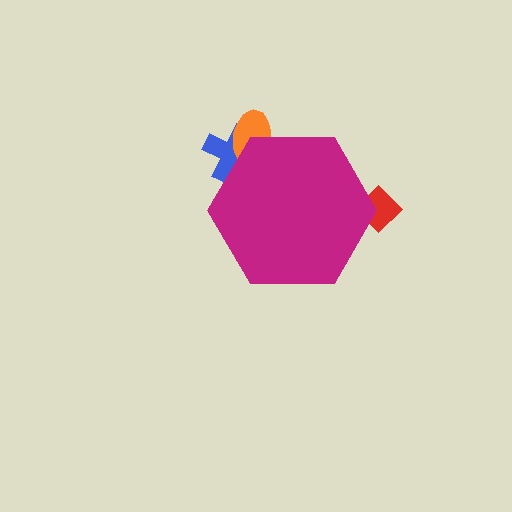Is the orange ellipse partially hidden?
Yes, the orange ellipse is partially hidden behind the magenta hexagon.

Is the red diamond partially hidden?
Yes, the red diamond is partially hidden behind the magenta hexagon.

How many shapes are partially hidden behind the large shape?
3 shapes are partially hidden.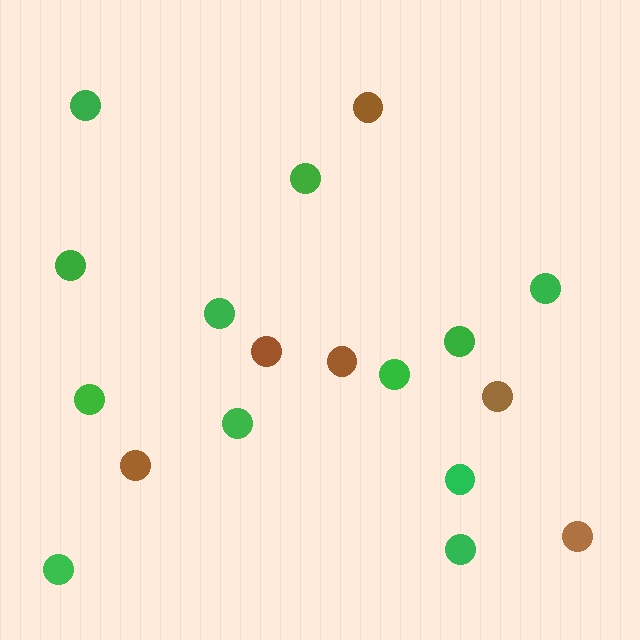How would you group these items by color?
There are 2 groups: one group of green circles (12) and one group of brown circles (6).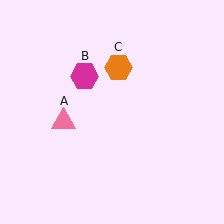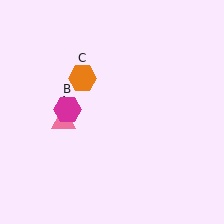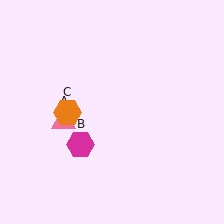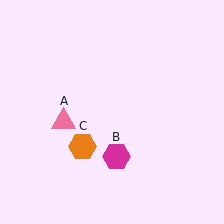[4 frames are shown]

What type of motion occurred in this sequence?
The magenta hexagon (object B), orange hexagon (object C) rotated counterclockwise around the center of the scene.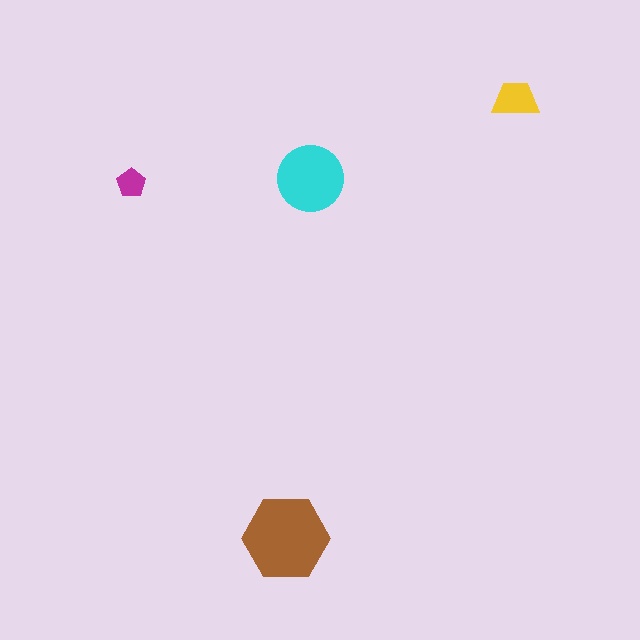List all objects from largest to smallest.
The brown hexagon, the cyan circle, the yellow trapezoid, the magenta pentagon.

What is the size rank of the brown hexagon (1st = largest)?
1st.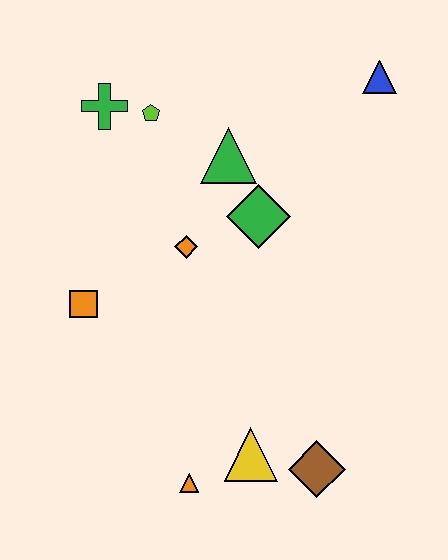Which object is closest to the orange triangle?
The yellow triangle is closest to the orange triangle.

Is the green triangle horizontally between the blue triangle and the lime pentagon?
Yes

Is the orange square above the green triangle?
No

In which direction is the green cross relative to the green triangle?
The green cross is to the left of the green triangle.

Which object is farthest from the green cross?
The brown diamond is farthest from the green cross.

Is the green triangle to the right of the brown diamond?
No